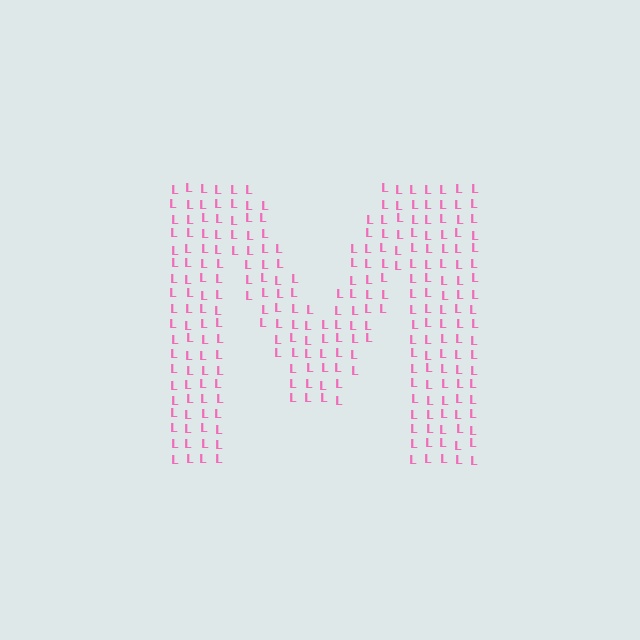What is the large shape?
The large shape is the letter M.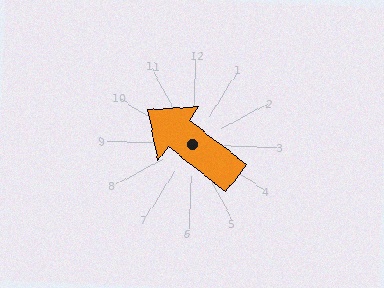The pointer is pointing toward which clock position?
Roughly 10 o'clock.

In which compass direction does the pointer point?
Northwest.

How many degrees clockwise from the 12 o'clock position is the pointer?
Approximately 306 degrees.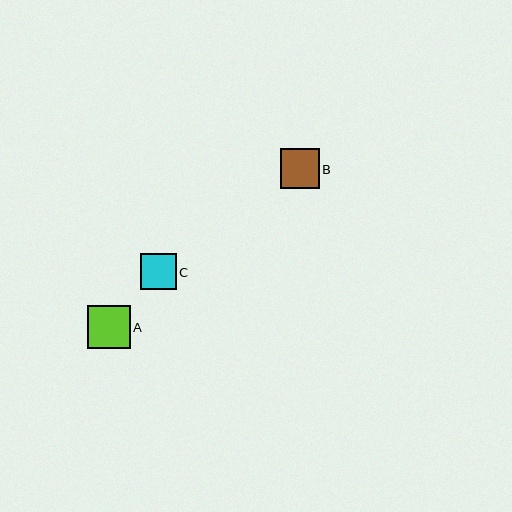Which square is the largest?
Square A is the largest with a size of approximately 43 pixels.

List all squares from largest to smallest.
From largest to smallest: A, B, C.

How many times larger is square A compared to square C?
Square A is approximately 1.2 times the size of square C.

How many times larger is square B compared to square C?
Square B is approximately 1.1 times the size of square C.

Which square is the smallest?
Square C is the smallest with a size of approximately 36 pixels.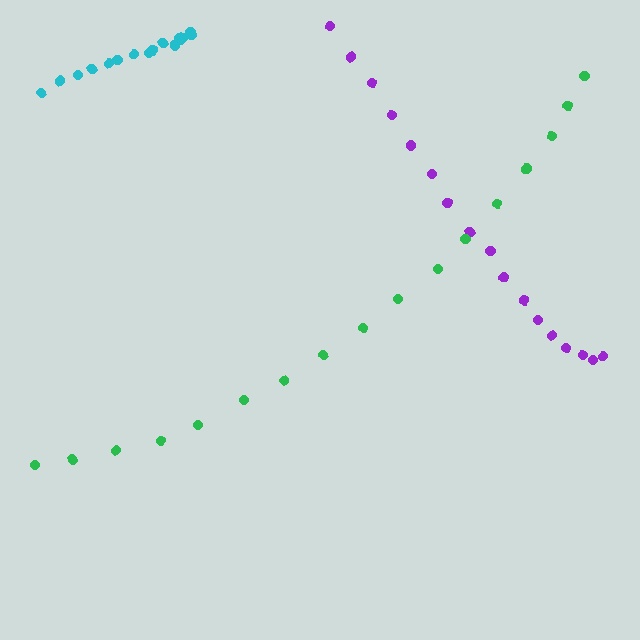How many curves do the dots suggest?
There are 3 distinct paths.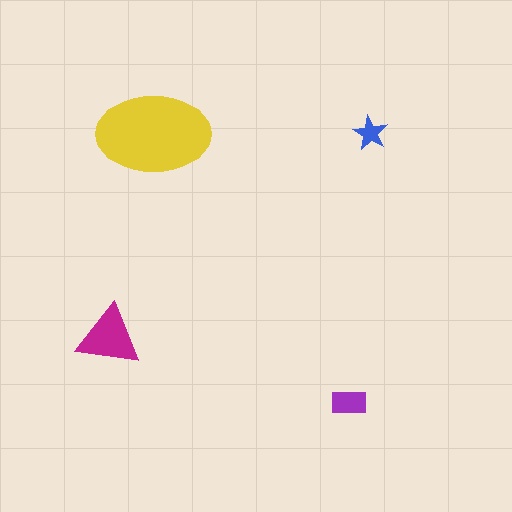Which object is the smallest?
The blue star.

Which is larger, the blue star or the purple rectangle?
The purple rectangle.